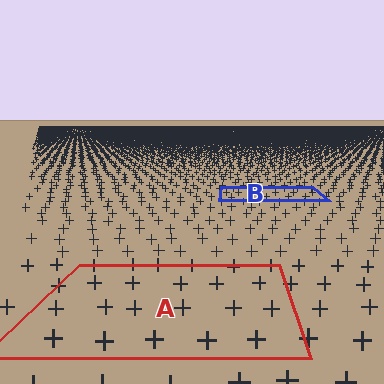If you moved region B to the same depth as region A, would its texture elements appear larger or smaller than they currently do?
They would appear larger. At a closer depth, the same texture elements are projected at a bigger on-screen size.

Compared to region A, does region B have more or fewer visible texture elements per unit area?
Region B has more texture elements per unit area — they are packed more densely because it is farther away.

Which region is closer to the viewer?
Region A is closer. The texture elements there are larger and more spread out.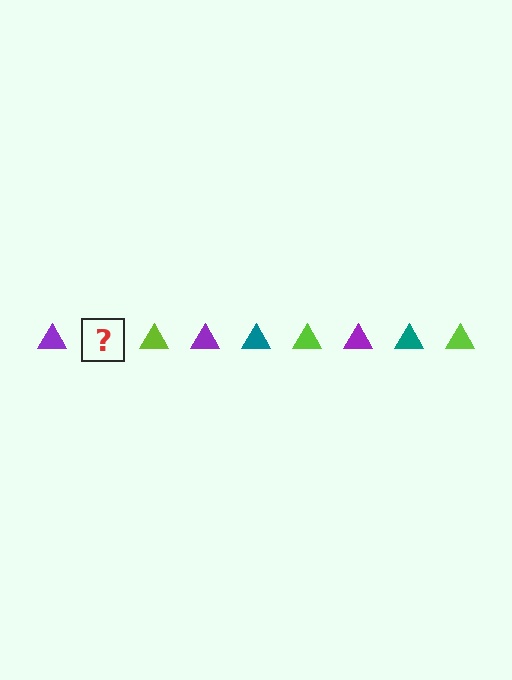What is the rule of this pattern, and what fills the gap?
The rule is that the pattern cycles through purple, teal, lime triangles. The gap should be filled with a teal triangle.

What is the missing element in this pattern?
The missing element is a teal triangle.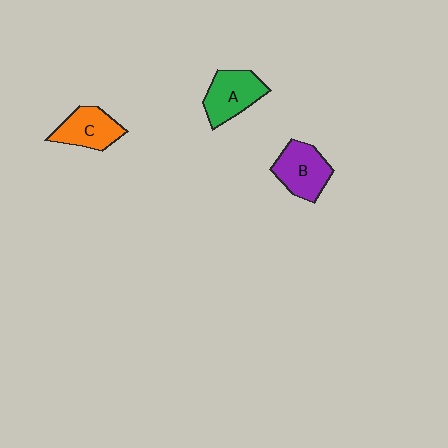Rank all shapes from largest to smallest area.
From largest to smallest: B (purple), A (green), C (orange).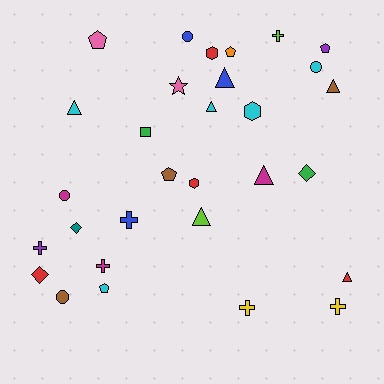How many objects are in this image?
There are 30 objects.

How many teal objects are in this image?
There is 1 teal object.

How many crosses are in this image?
There are 6 crosses.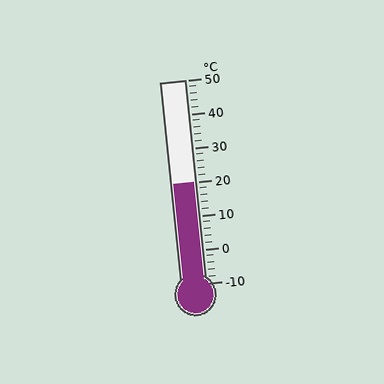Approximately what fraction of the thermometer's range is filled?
The thermometer is filled to approximately 50% of its range.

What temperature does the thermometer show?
The thermometer shows approximately 20°C.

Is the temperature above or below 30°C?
The temperature is below 30°C.